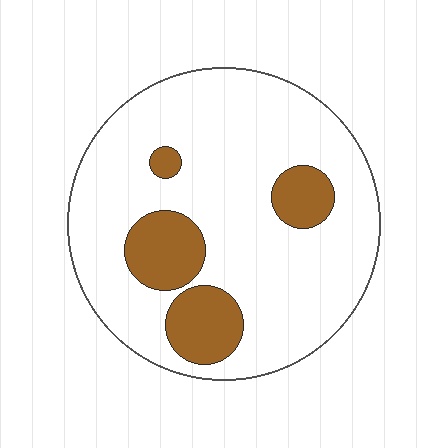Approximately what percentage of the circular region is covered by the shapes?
Approximately 20%.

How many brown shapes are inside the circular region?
4.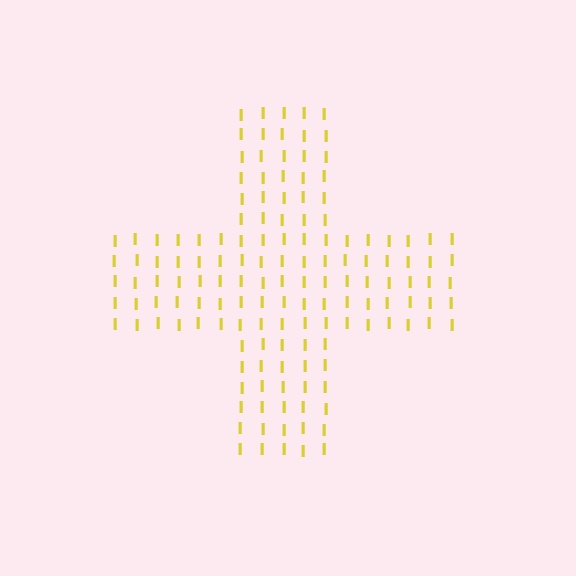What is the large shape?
The large shape is a cross.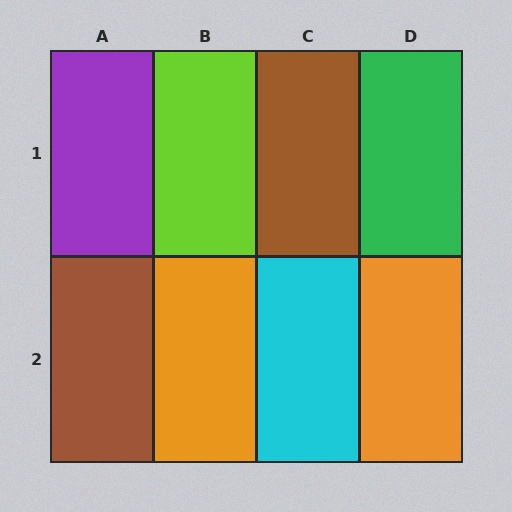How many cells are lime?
1 cell is lime.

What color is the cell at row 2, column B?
Orange.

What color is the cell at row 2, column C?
Cyan.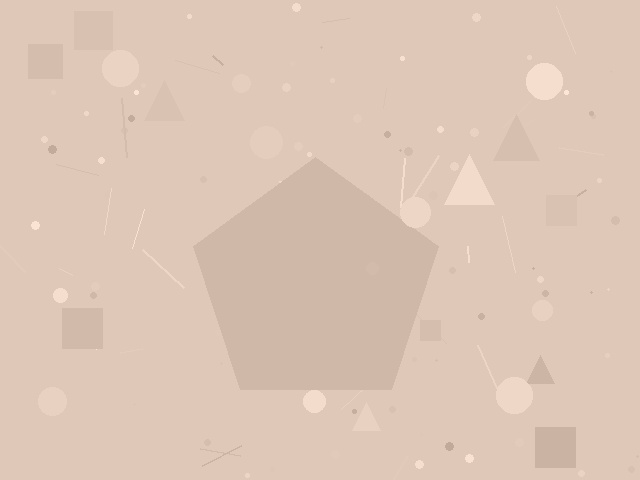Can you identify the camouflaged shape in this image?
The camouflaged shape is a pentagon.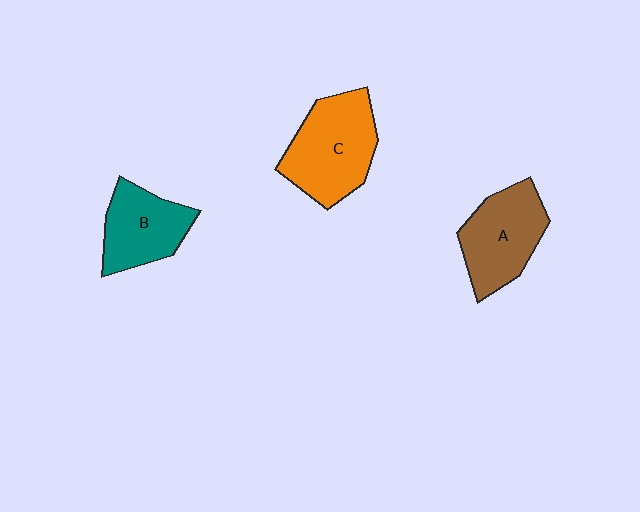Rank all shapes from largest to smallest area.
From largest to smallest: C (orange), A (brown), B (teal).